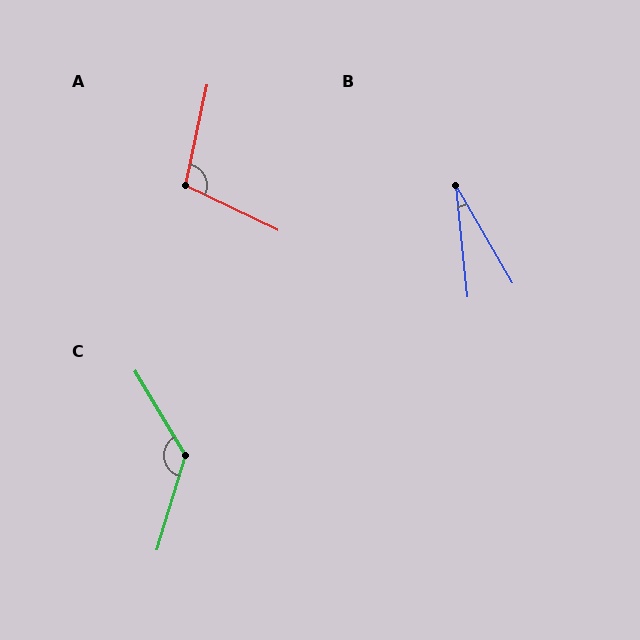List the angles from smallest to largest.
B (24°), A (104°), C (132°).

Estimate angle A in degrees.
Approximately 104 degrees.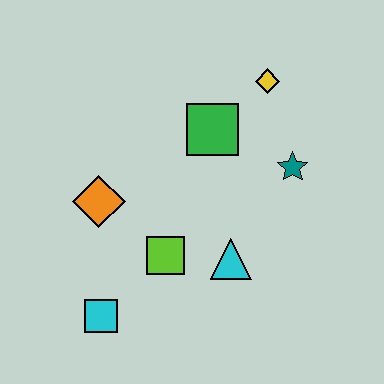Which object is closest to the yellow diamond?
The green square is closest to the yellow diamond.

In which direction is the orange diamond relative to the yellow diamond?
The orange diamond is to the left of the yellow diamond.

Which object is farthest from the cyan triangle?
The yellow diamond is farthest from the cyan triangle.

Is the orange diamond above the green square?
No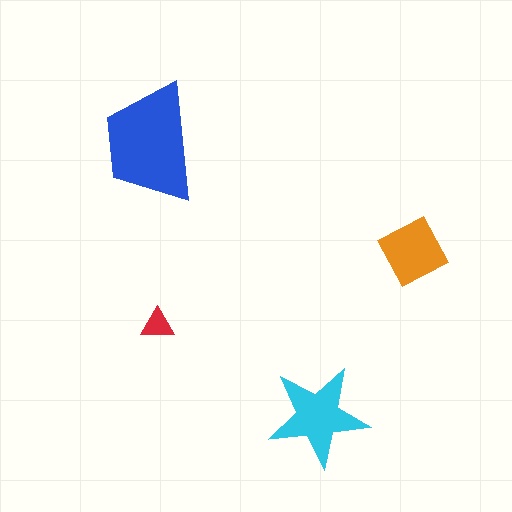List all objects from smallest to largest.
The red triangle, the orange square, the cyan star, the blue trapezoid.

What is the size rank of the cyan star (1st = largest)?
2nd.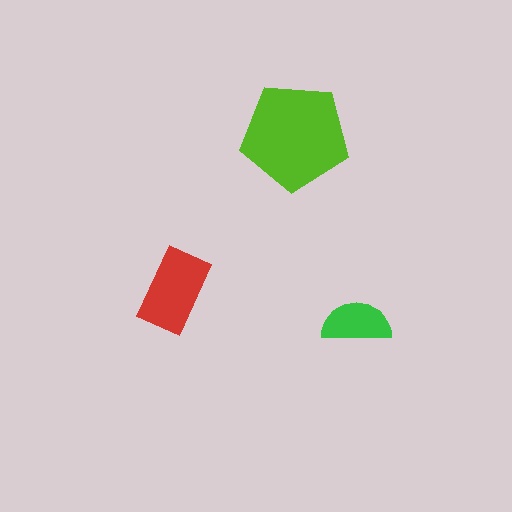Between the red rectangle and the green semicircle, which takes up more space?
The red rectangle.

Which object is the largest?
The lime pentagon.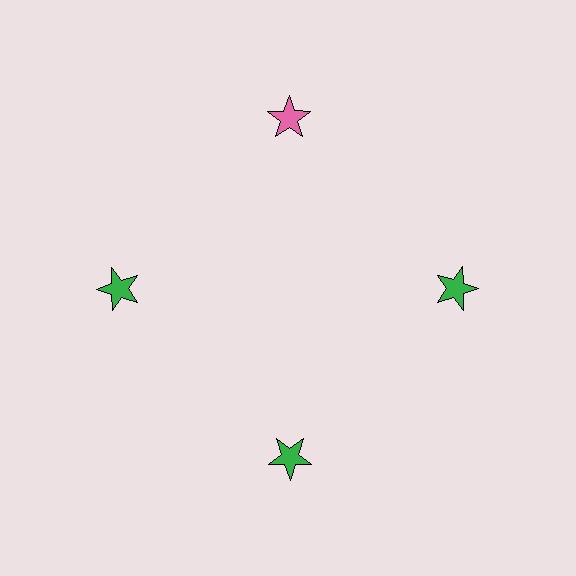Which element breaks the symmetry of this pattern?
The pink star at roughly the 12 o'clock position breaks the symmetry. All other shapes are green stars.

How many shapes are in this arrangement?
There are 4 shapes arranged in a ring pattern.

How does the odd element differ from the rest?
It has a different color: pink instead of green.